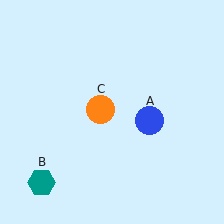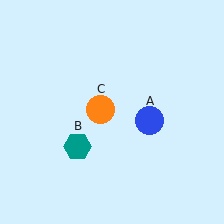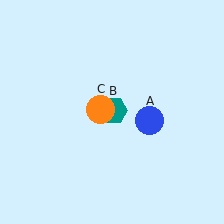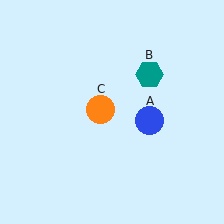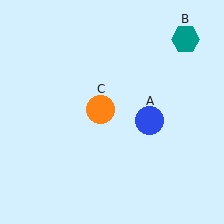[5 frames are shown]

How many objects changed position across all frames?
1 object changed position: teal hexagon (object B).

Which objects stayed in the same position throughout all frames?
Blue circle (object A) and orange circle (object C) remained stationary.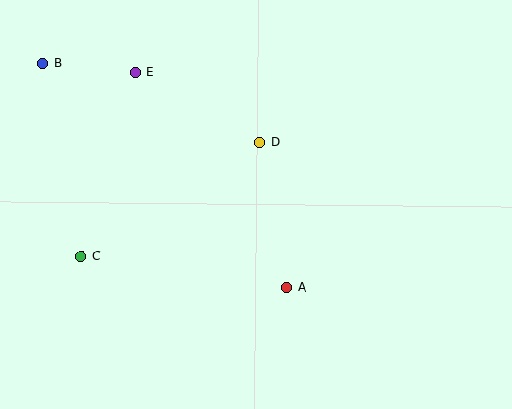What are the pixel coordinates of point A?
Point A is at (287, 287).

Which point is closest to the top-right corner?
Point D is closest to the top-right corner.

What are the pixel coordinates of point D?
Point D is at (259, 142).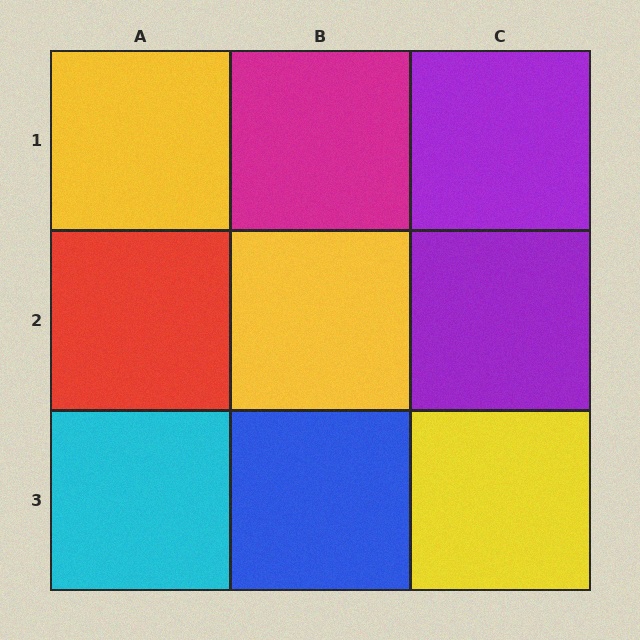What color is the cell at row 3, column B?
Blue.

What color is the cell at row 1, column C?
Purple.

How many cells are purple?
2 cells are purple.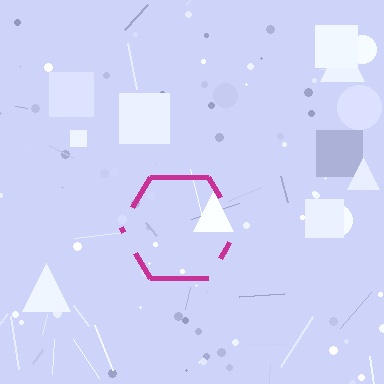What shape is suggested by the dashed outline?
The dashed outline suggests a hexagon.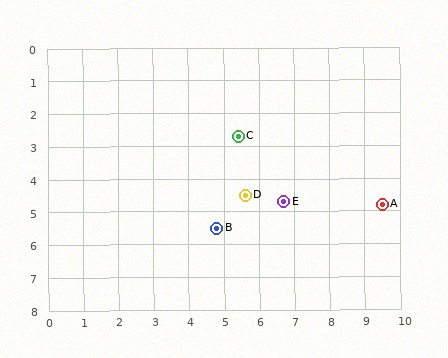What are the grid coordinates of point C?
Point C is at approximately (5.4, 2.7).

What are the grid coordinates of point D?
Point D is at approximately (5.6, 4.5).